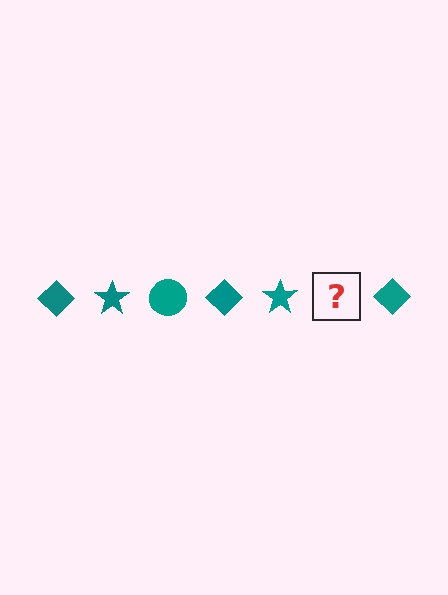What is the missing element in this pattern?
The missing element is a teal circle.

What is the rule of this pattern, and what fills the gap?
The rule is that the pattern cycles through diamond, star, circle shapes in teal. The gap should be filled with a teal circle.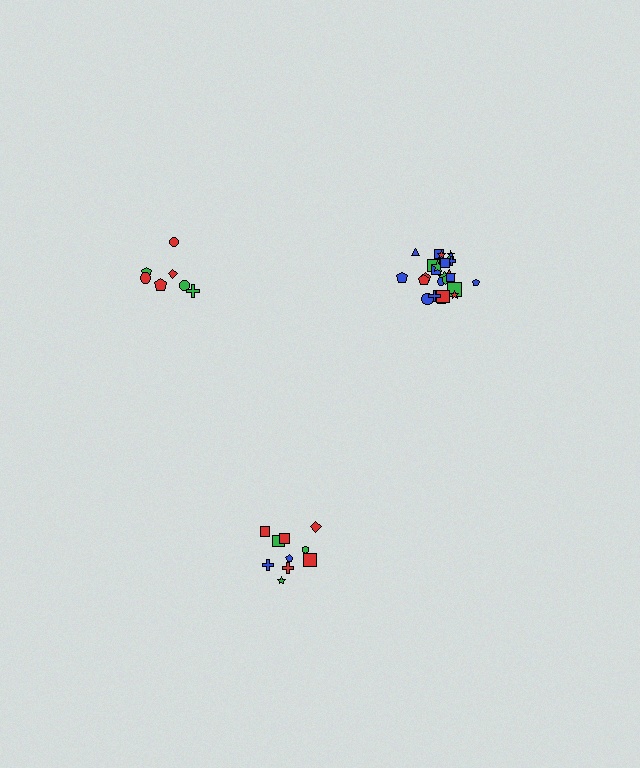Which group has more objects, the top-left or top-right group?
The top-right group.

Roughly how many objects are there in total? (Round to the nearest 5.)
Roughly 40 objects in total.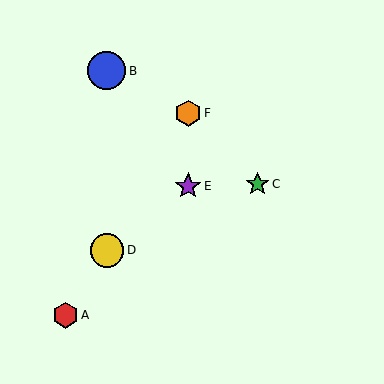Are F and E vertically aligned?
Yes, both are at x≈188.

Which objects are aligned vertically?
Objects E, F are aligned vertically.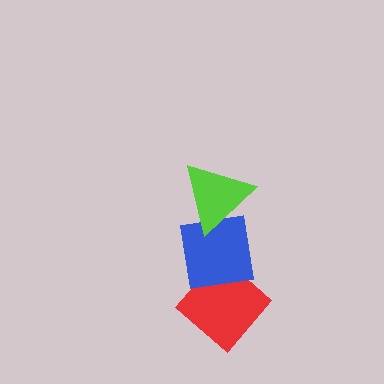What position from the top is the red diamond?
The red diamond is 3rd from the top.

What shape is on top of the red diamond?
The blue square is on top of the red diamond.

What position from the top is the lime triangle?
The lime triangle is 1st from the top.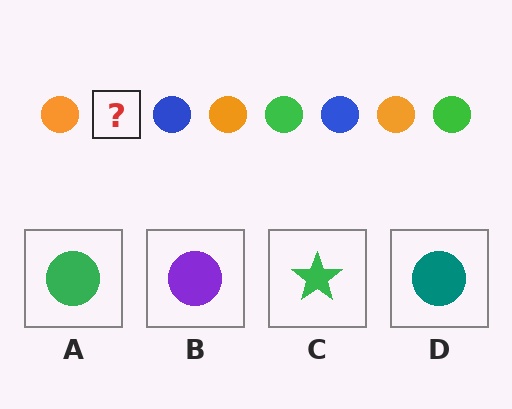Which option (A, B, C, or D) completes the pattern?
A.